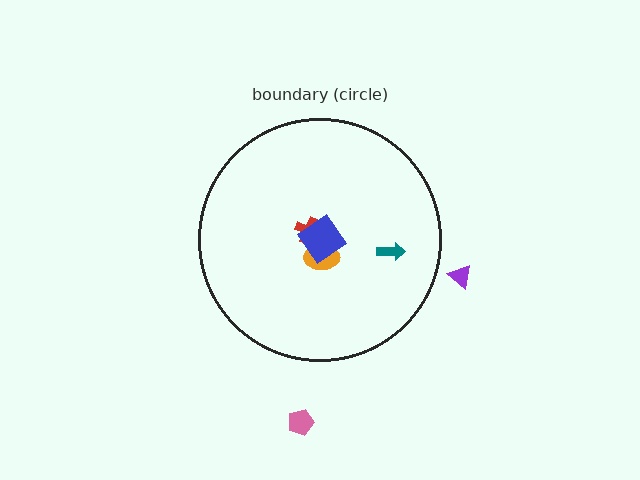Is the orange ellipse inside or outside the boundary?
Inside.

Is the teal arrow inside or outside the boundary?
Inside.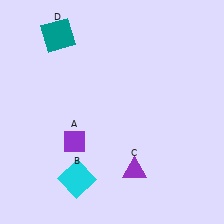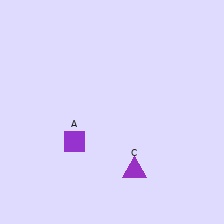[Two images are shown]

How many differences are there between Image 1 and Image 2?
There are 2 differences between the two images.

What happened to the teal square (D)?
The teal square (D) was removed in Image 2. It was in the top-left area of Image 1.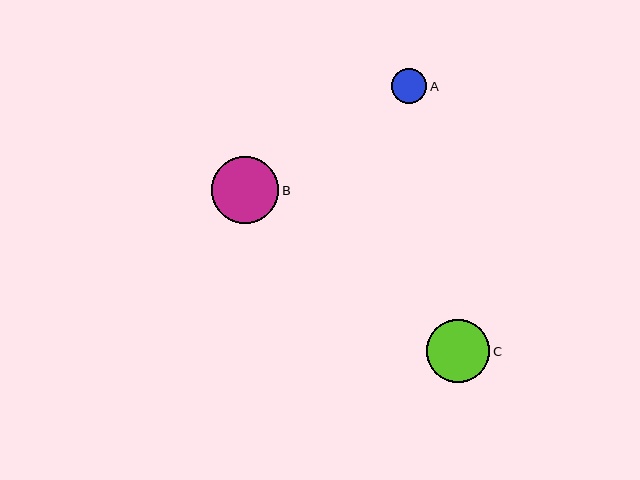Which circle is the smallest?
Circle A is the smallest with a size of approximately 35 pixels.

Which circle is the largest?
Circle B is the largest with a size of approximately 67 pixels.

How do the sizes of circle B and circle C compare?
Circle B and circle C are approximately the same size.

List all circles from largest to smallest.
From largest to smallest: B, C, A.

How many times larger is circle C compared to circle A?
Circle C is approximately 1.8 times the size of circle A.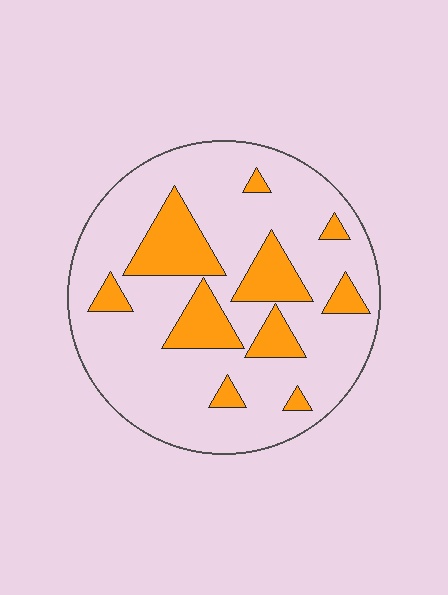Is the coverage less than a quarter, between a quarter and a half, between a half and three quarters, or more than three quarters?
Less than a quarter.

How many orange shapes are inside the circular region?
10.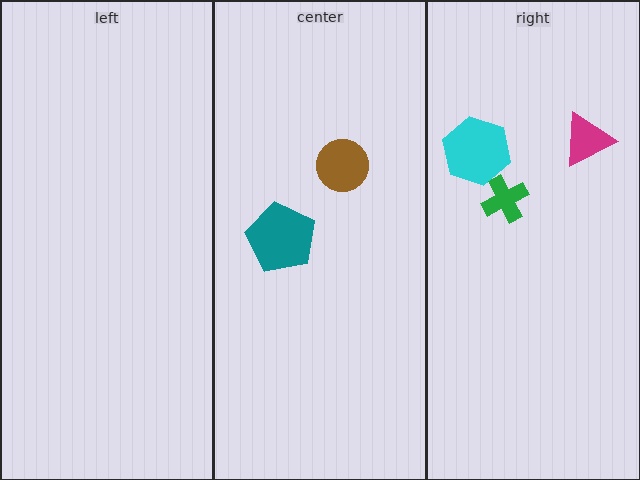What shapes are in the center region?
The brown circle, the teal pentagon.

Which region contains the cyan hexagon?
The right region.